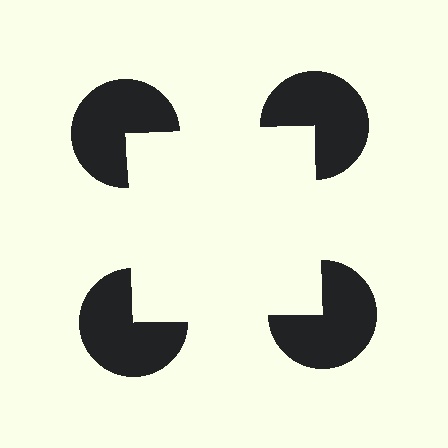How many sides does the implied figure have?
4 sides.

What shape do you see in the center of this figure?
An illusory square — its edges are inferred from the aligned wedge cuts in the pac-man discs, not physically drawn.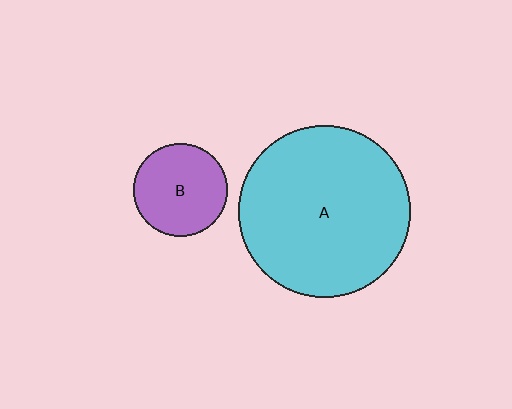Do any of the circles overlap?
No, none of the circles overlap.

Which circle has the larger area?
Circle A (cyan).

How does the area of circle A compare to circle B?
Approximately 3.3 times.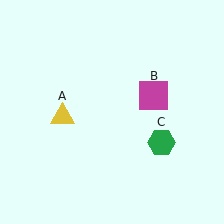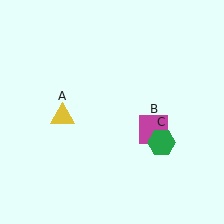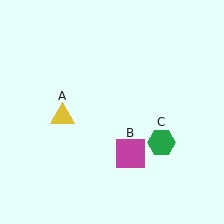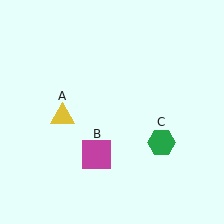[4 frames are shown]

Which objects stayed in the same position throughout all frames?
Yellow triangle (object A) and green hexagon (object C) remained stationary.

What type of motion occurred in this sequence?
The magenta square (object B) rotated clockwise around the center of the scene.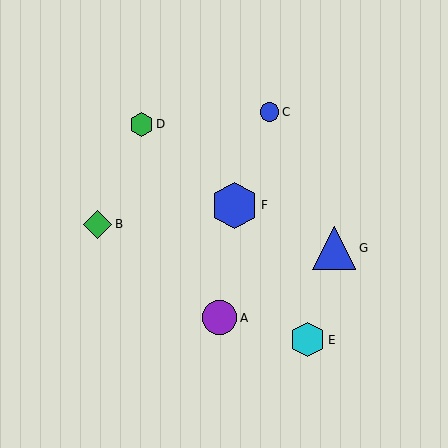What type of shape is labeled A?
Shape A is a purple circle.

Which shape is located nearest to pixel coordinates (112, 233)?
The green diamond (labeled B) at (97, 224) is nearest to that location.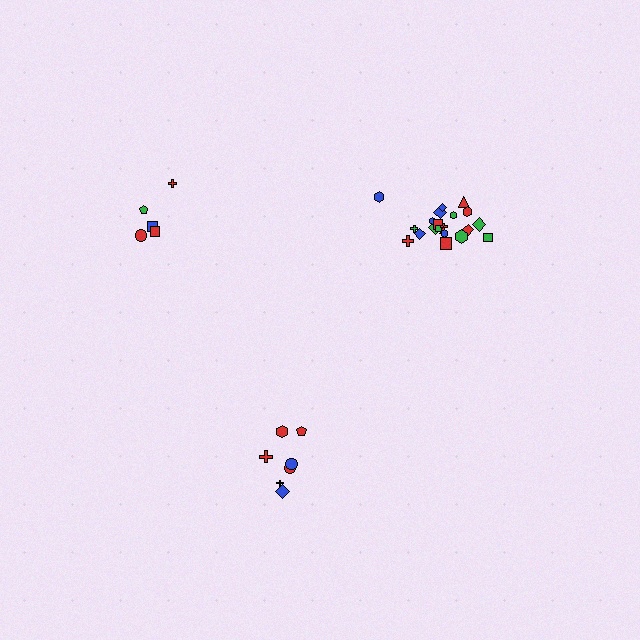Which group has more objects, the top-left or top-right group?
The top-right group.